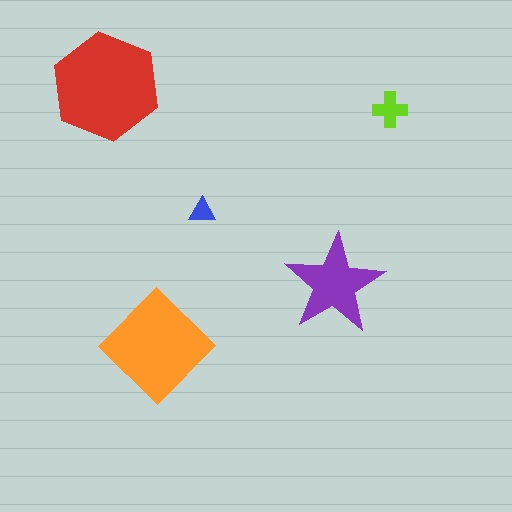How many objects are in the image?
There are 5 objects in the image.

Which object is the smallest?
The blue triangle.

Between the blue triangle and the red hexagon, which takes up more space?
The red hexagon.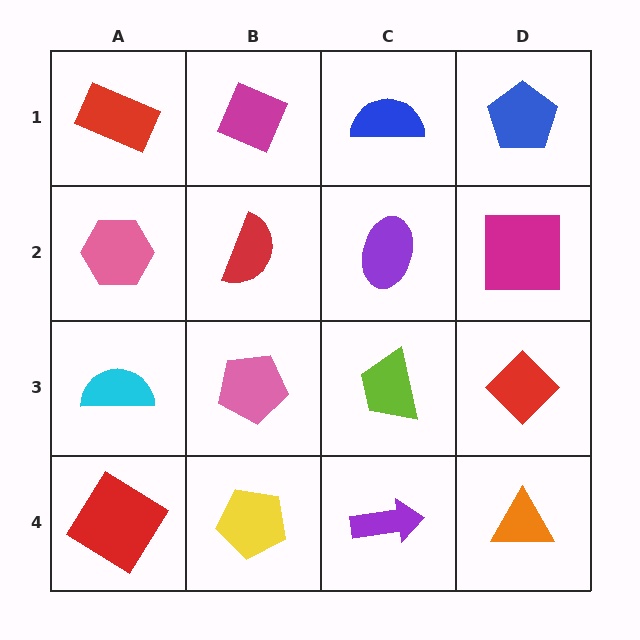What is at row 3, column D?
A red diamond.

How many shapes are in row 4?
4 shapes.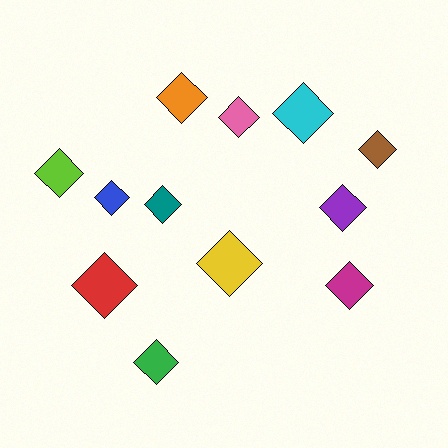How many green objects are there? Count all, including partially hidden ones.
There is 1 green object.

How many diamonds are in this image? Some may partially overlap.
There are 12 diamonds.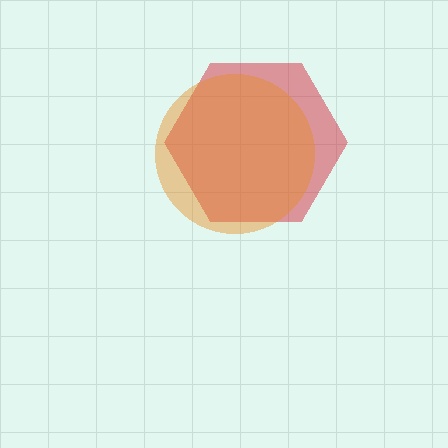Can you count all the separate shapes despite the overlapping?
Yes, there are 2 separate shapes.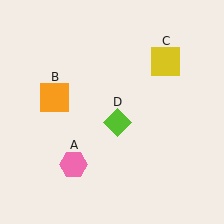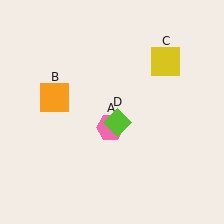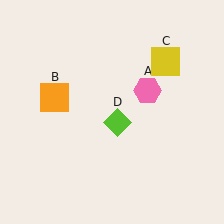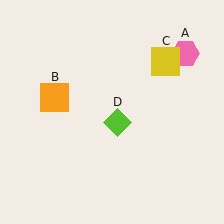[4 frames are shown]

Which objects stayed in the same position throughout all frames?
Orange square (object B) and yellow square (object C) and lime diamond (object D) remained stationary.